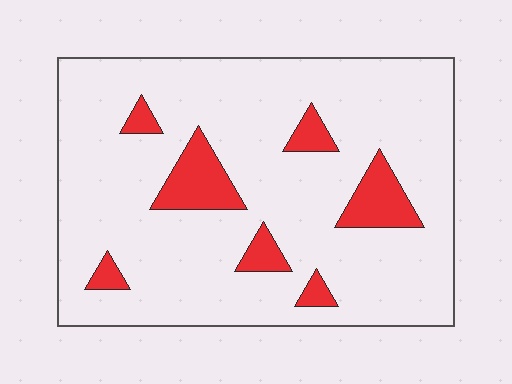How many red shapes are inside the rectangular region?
7.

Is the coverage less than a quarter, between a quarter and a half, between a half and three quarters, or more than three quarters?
Less than a quarter.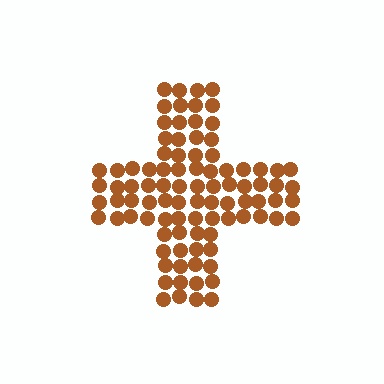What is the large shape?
The large shape is a cross.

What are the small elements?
The small elements are circles.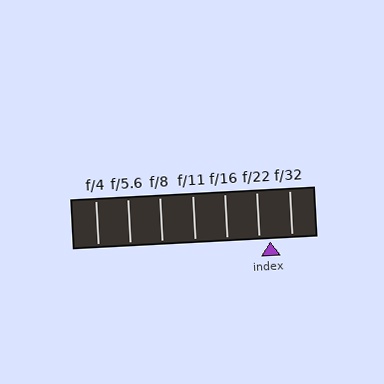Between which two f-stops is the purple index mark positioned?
The index mark is between f/22 and f/32.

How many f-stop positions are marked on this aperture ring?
There are 7 f-stop positions marked.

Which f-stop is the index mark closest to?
The index mark is closest to f/22.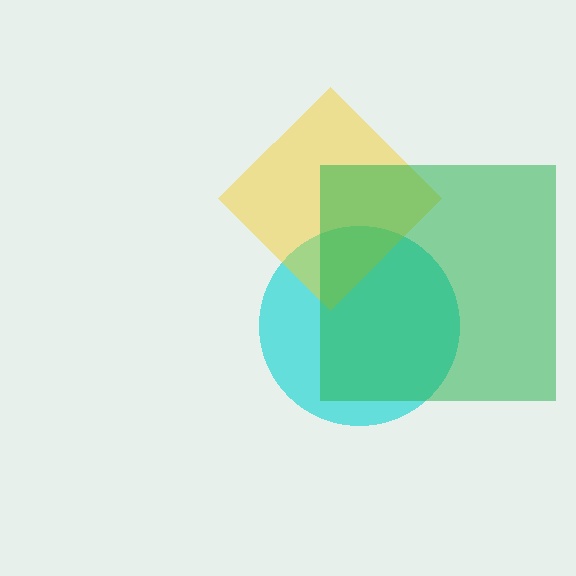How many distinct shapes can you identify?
There are 3 distinct shapes: a cyan circle, a yellow diamond, a green square.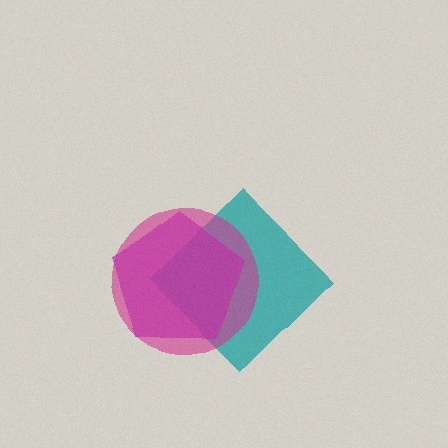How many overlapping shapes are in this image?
There are 3 overlapping shapes in the image.